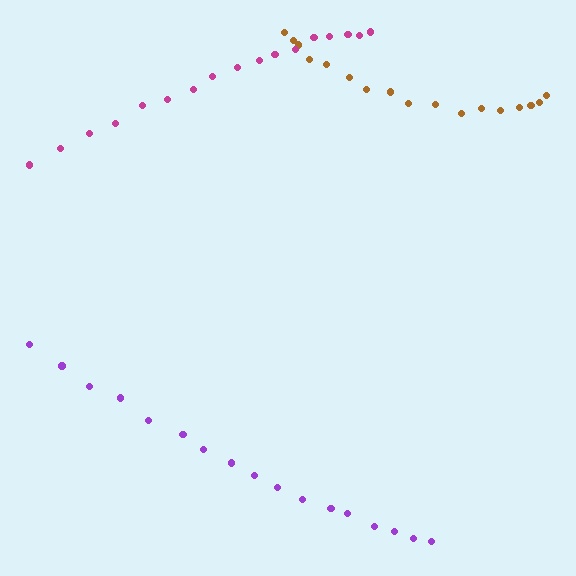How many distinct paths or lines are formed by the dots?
There are 3 distinct paths.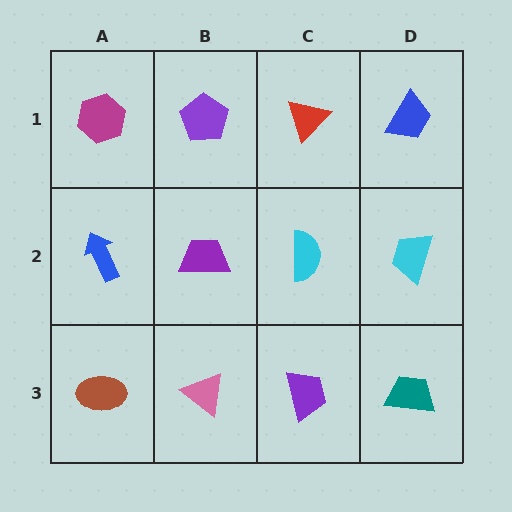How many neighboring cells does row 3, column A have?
2.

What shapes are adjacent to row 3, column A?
A blue arrow (row 2, column A), a pink triangle (row 3, column B).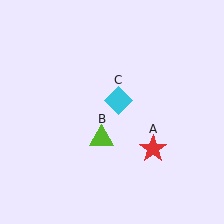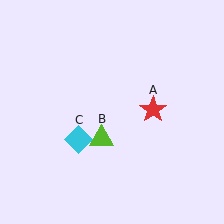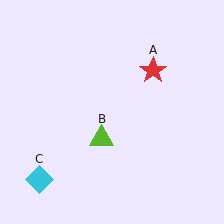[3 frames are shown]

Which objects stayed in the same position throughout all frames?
Lime triangle (object B) remained stationary.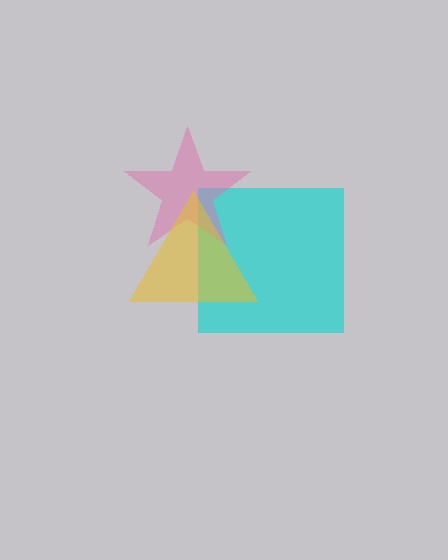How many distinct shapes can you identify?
There are 3 distinct shapes: a cyan square, a pink star, a yellow triangle.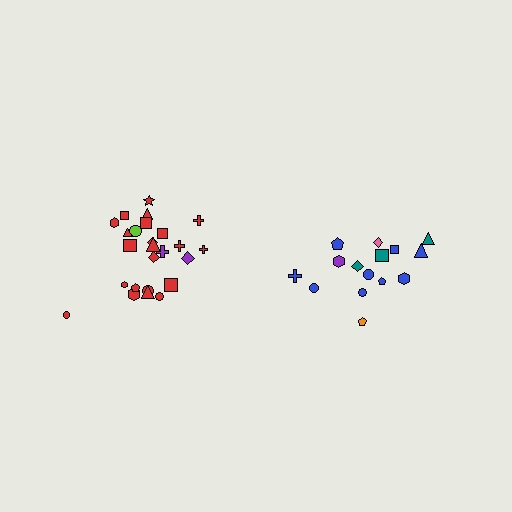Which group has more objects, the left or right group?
The left group.